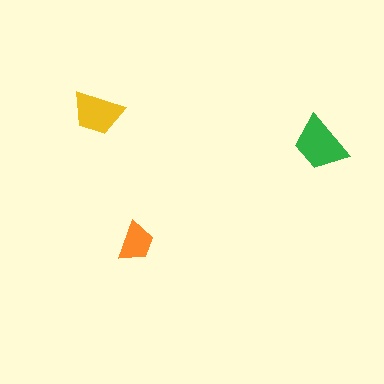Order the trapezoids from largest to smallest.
the green one, the yellow one, the orange one.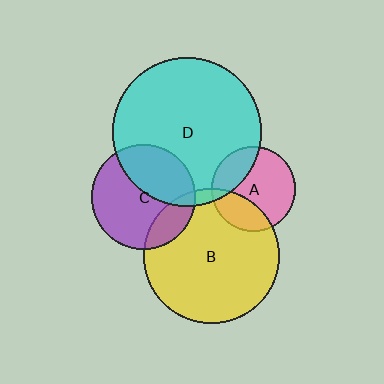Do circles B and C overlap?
Yes.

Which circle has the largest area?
Circle D (cyan).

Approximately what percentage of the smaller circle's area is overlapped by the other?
Approximately 20%.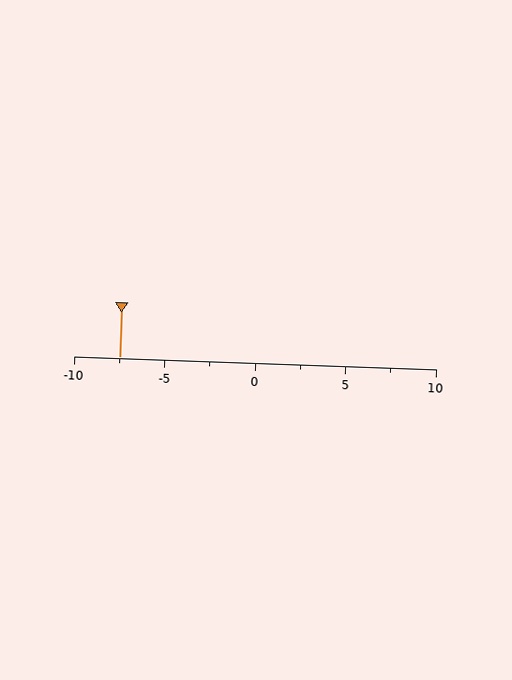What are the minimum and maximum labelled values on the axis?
The axis runs from -10 to 10.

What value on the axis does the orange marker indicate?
The marker indicates approximately -7.5.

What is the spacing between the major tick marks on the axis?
The major ticks are spaced 5 apart.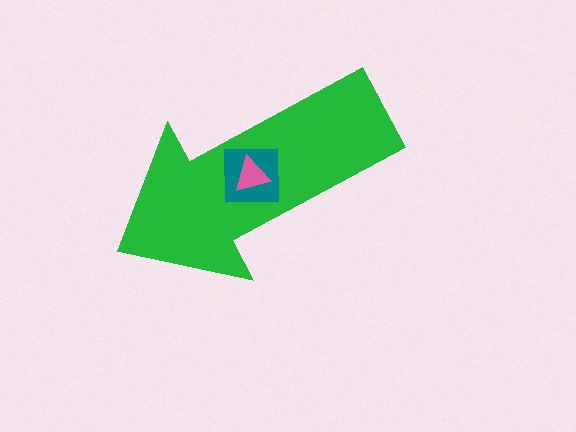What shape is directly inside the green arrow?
The teal square.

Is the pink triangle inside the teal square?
Yes.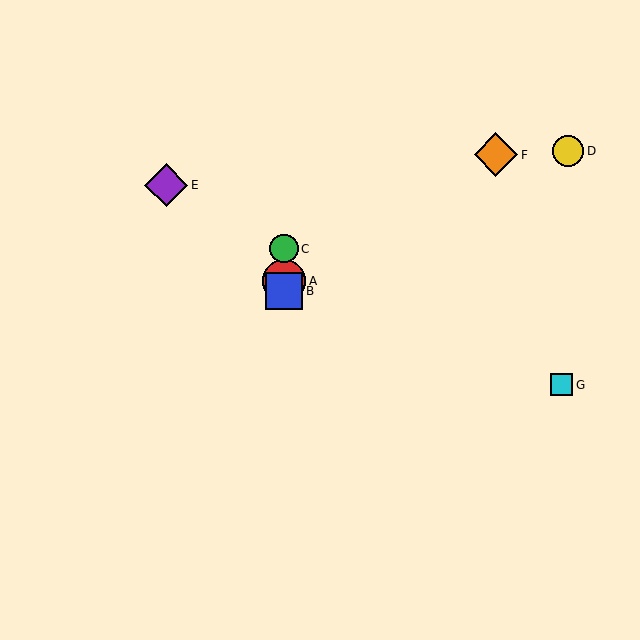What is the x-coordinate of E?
Object E is at x≈166.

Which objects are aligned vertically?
Objects A, B, C are aligned vertically.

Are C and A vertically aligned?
Yes, both are at x≈284.